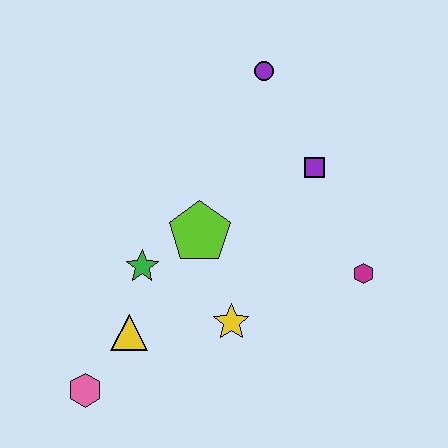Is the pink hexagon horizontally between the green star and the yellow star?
No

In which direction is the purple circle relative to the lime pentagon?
The purple circle is above the lime pentagon.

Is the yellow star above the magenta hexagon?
No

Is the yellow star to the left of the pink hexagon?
No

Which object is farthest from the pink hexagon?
The purple circle is farthest from the pink hexagon.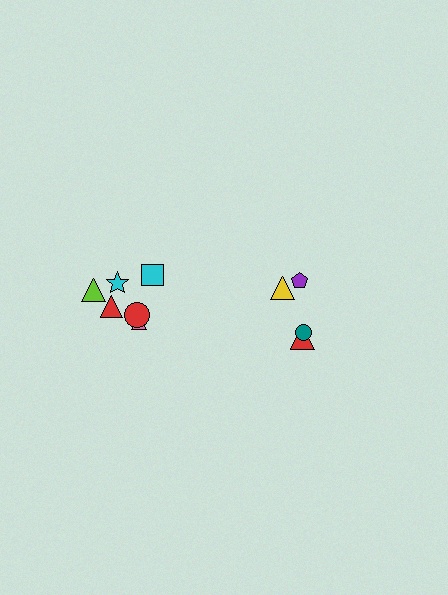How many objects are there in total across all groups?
There are 10 objects.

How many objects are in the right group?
There are 4 objects.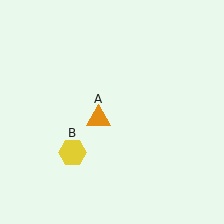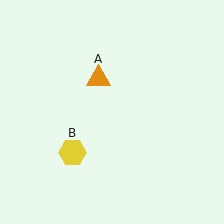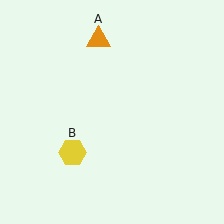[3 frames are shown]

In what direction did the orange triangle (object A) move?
The orange triangle (object A) moved up.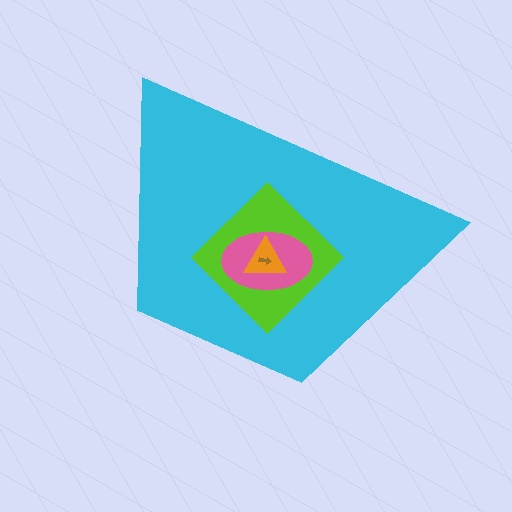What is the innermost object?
The brown arrow.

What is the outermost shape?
The cyan trapezoid.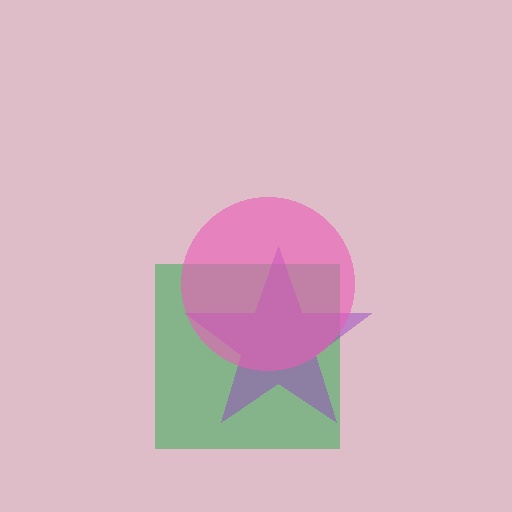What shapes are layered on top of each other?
The layered shapes are: a green square, a purple star, a pink circle.